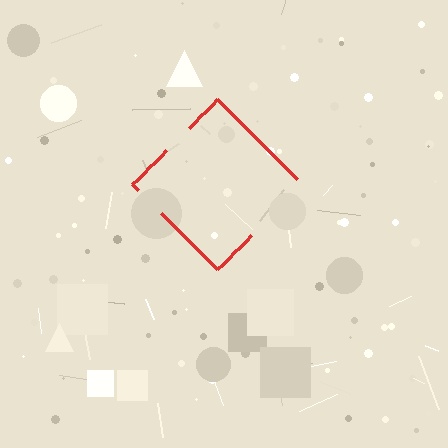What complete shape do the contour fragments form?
The contour fragments form a diamond.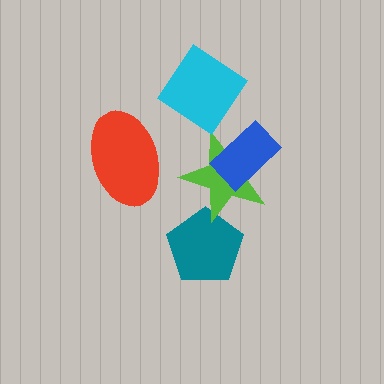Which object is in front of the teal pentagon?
The lime star is in front of the teal pentagon.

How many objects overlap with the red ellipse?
0 objects overlap with the red ellipse.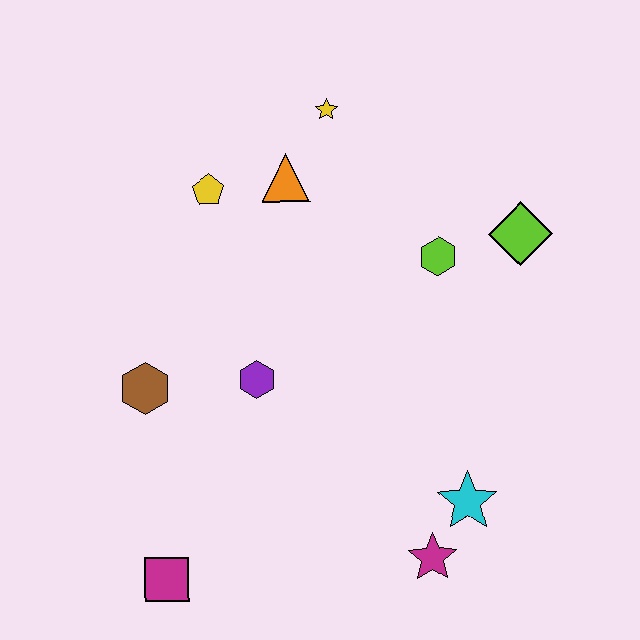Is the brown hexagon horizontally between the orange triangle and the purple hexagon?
No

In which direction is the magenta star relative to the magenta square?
The magenta star is to the right of the magenta square.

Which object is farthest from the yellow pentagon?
The magenta star is farthest from the yellow pentagon.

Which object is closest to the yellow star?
The orange triangle is closest to the yellow star.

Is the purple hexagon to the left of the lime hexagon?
Yes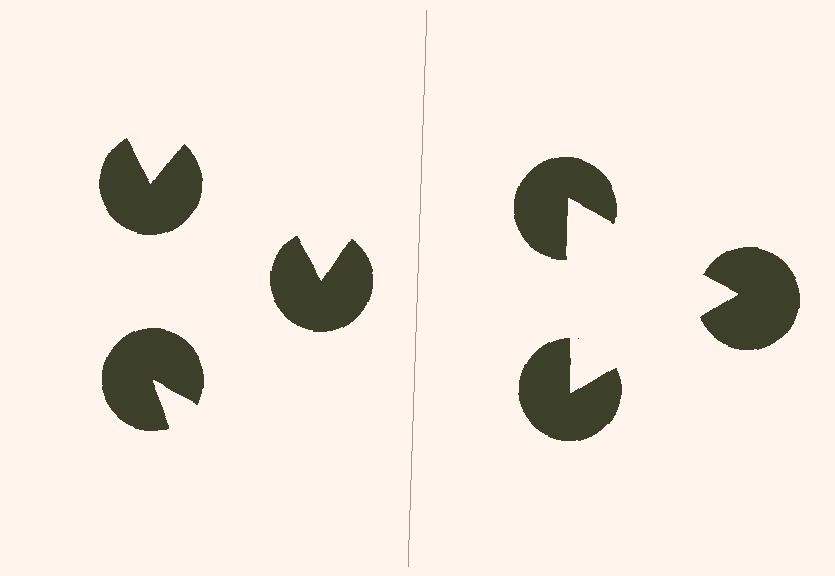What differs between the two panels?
The pac-man discs are positioned identically on both sides; only the wedge orientations differ. On the right they align to a triangle; on the left they are misaligned.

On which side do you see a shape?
An illusory triangle appears on the right side. On the left side the wedge cuts are rotated, so no coherent shape forms.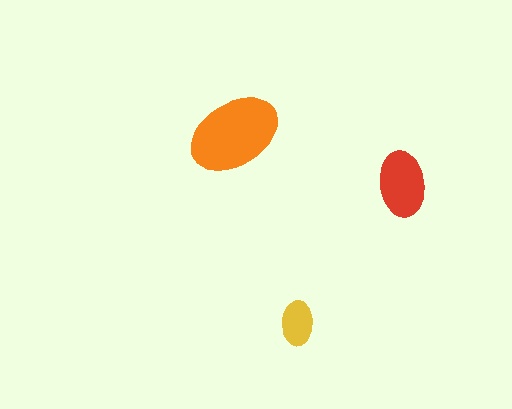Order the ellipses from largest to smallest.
the orange one, the red one, the yellow one.